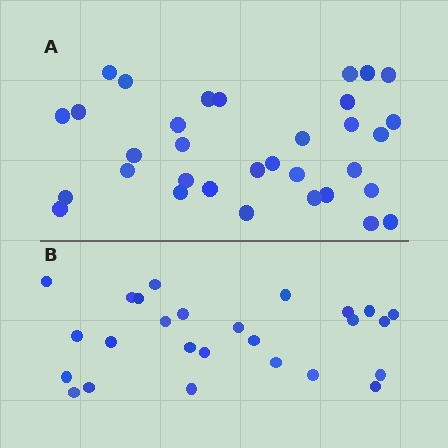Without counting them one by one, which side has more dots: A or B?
Region A (the top region) has more dots.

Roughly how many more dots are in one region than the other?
Region A has roughly 8 or so more dots than region B.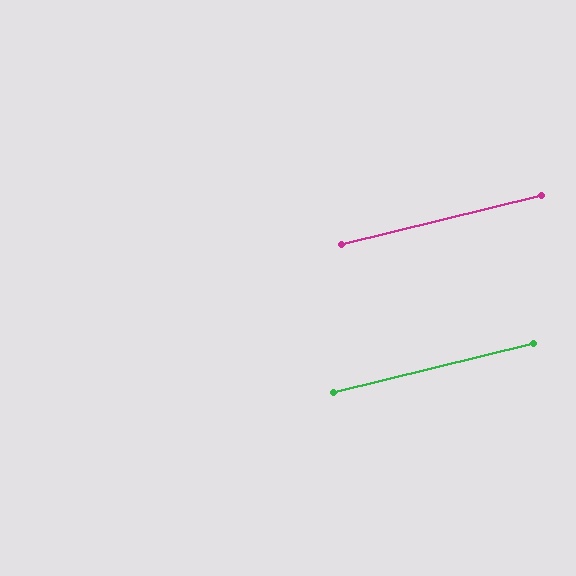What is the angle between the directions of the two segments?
Approximately 0 degrees.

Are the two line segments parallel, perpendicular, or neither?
Parallel — their directions differ by only 0.3°.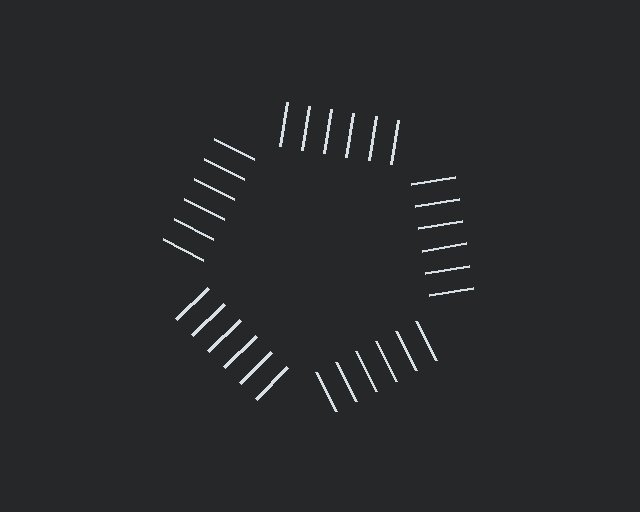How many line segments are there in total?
30 — 6 along each of the 5 edges.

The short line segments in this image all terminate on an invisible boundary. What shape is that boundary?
An illusory pentagon — the line segments terminate on its edges but no continuous stroke is drawn.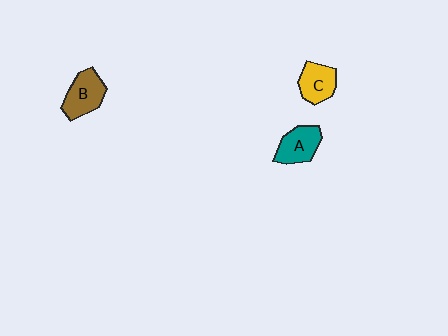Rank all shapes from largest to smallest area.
From largest to smallest: B (brown), A (teal), C (yellow).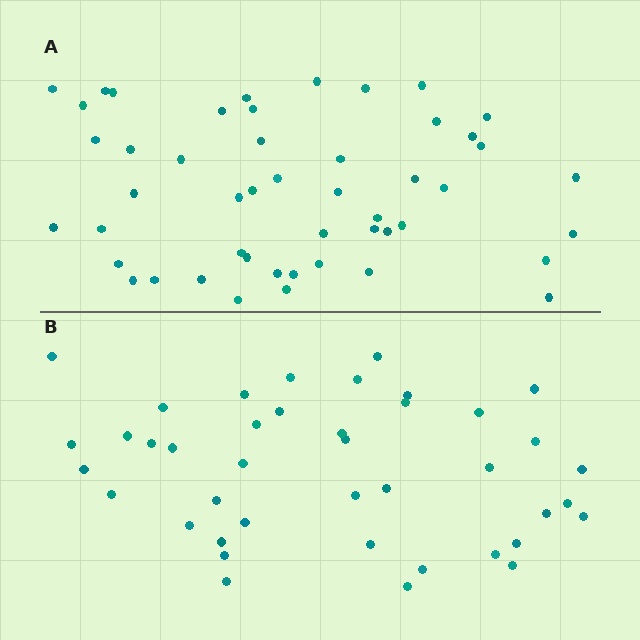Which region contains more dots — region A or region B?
Region A (the top region) has more dots.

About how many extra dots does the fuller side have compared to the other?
Region A has roughly 8 or so more dots than region B.